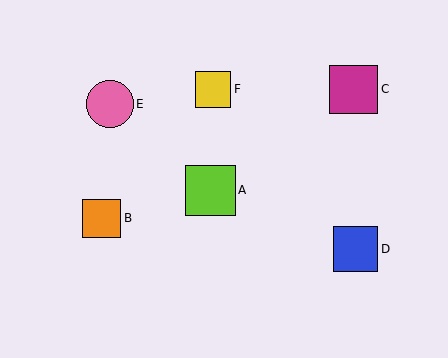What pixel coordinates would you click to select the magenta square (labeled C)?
Click at (354, 89) to select the magenta square C.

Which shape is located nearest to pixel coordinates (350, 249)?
The blue square (labeled D) at (356, 249) is nearest to that location.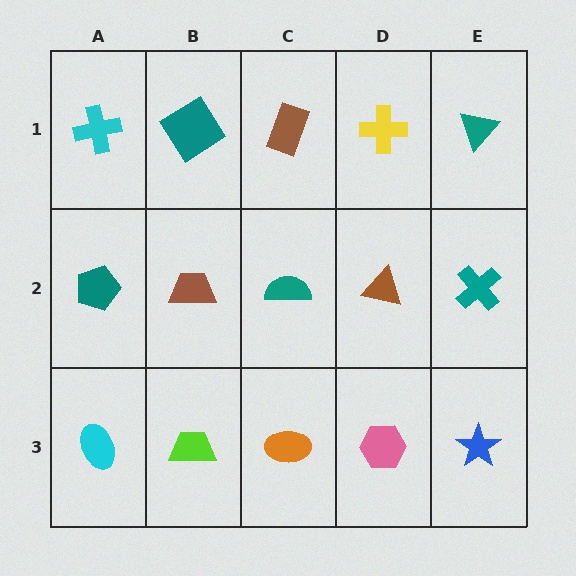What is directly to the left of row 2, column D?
A teal semicircle.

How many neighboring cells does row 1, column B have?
3.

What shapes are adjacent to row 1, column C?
A teal semicircle (row 2, column C), a teal diamond (row 1, column B), a yellow cross (row 1, column D).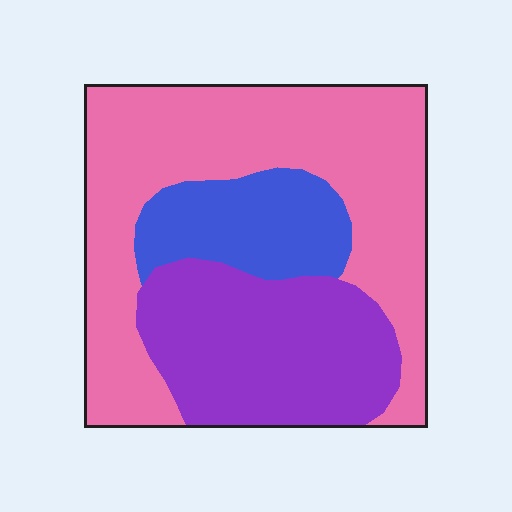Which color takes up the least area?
Blue, at roughly 15%.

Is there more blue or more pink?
Pink.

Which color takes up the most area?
Pink, at roughly 55%.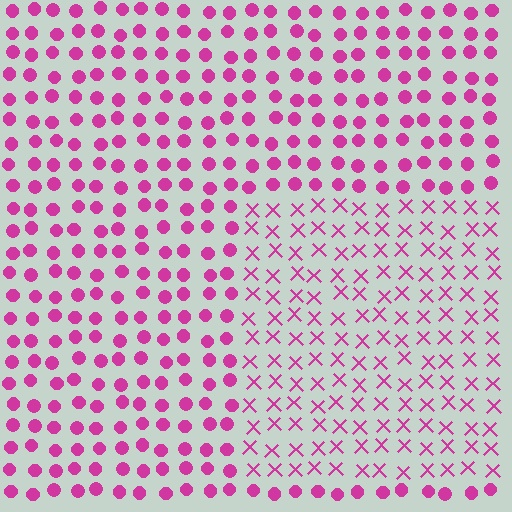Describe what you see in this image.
The image is filled with small magenta elements arranged in a uniform grid. A rectangle-shaped region contains X marks, while the surrounding area contains circles. The boundary is defined purely by the change in element shape.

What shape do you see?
I see a rectangle.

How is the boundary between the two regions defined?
The boundary is defined by a change in element shape: X marks inside vs. circles outside. All elements share the same color and spacing.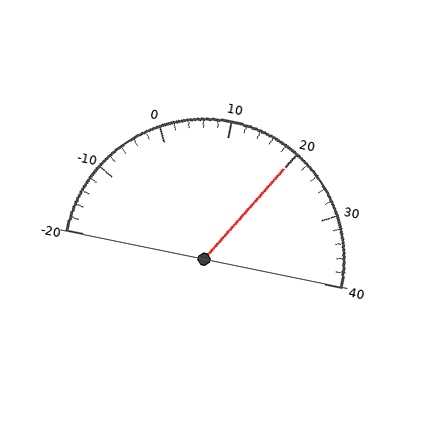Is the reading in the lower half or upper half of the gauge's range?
The reading is in the upper half of the range (-20 to 40).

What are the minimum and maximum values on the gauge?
The gauge ranges from -20 to 40.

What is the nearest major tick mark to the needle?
The nearest major tick mark is 20.